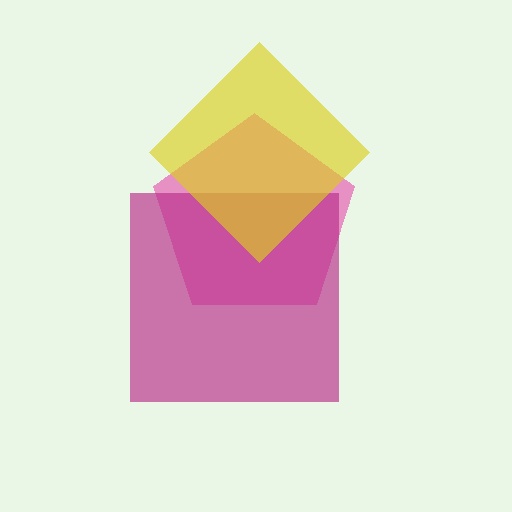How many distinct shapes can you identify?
There are 3 distinct shapes: a pink pentagon, a magenta square, a yellow diamond.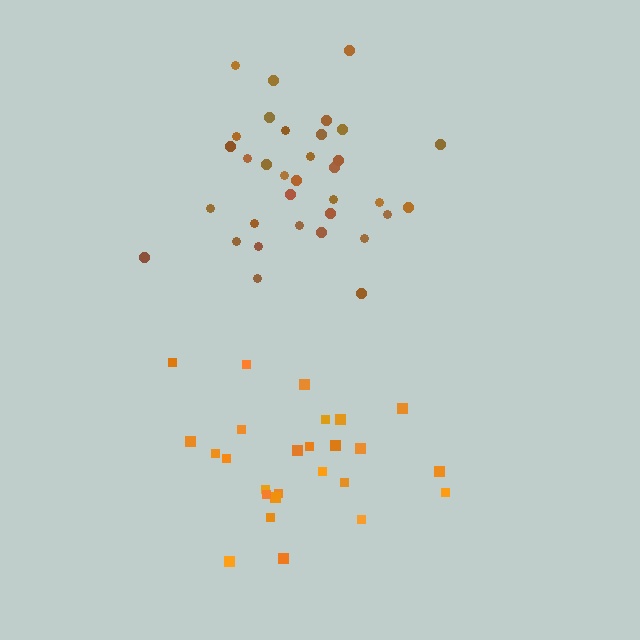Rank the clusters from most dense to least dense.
brown, orange.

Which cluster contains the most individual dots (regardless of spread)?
Brown (34).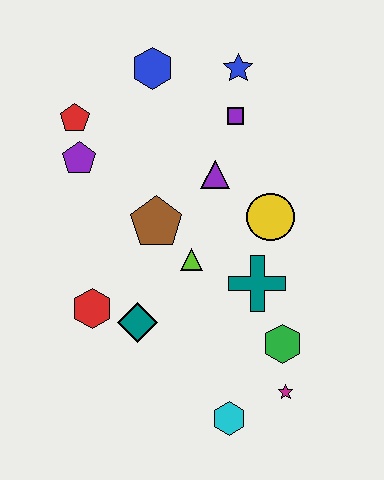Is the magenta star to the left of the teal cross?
No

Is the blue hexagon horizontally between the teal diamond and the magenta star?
Yes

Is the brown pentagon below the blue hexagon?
Yes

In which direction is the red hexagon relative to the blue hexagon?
The red hexagon is below the blue hexagon.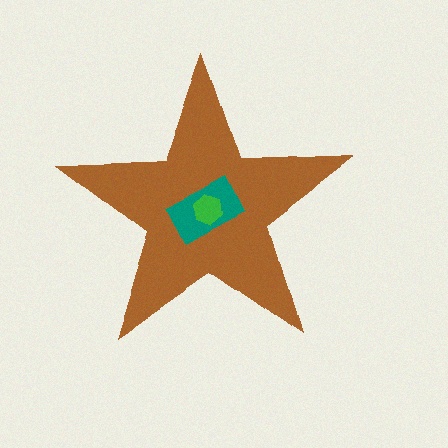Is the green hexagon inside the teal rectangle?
Yes.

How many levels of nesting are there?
3.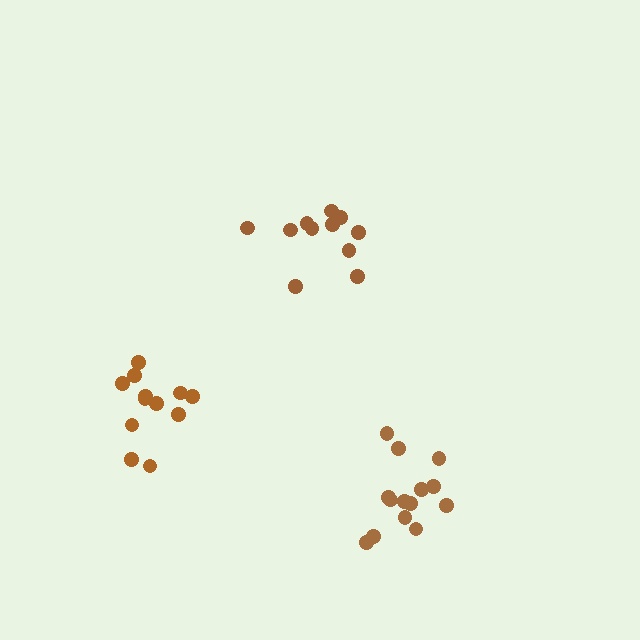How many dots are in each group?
Group 1: 11 dots, Group 2: 12 dots, Group 3: 14 dots (37 total).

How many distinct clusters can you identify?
There are 3 distinct clusters.